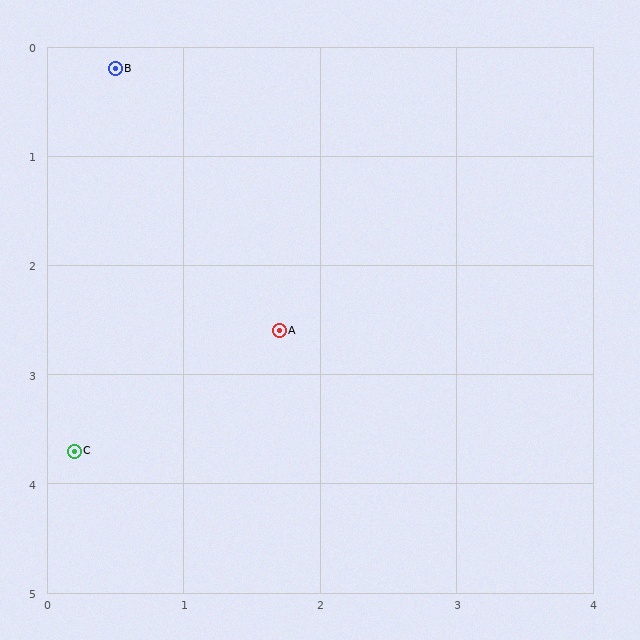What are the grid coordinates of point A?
Point A is at approximately (1.7, 2.6).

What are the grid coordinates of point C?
Point C is at approximately (0.2, 3.7).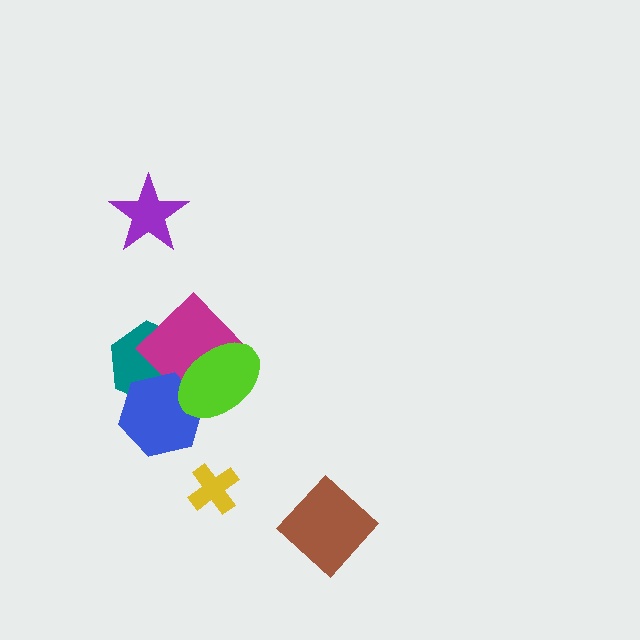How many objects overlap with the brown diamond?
0 objects overlap with the brown diamond.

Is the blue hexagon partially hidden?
Yes, it is partially covered by another shape.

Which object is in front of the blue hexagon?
The lime ellipse is in front of the blue hexagon.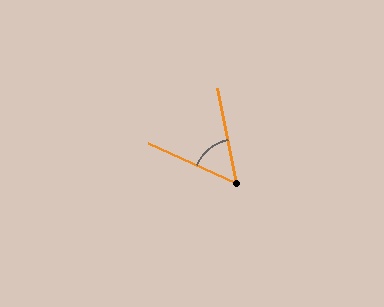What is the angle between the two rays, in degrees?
Approximately 54 degrees.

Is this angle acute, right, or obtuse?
It is acute.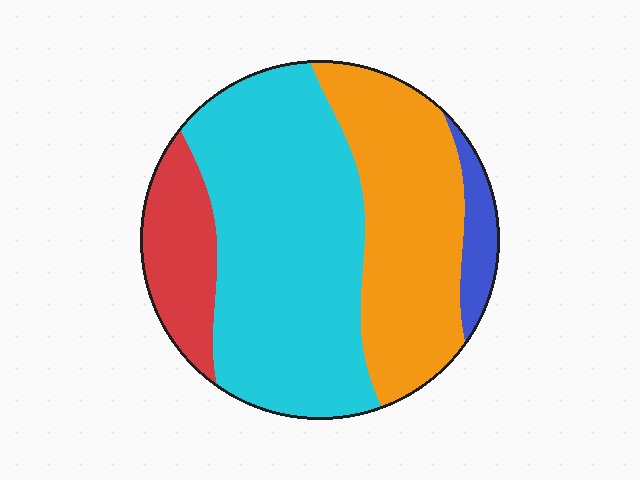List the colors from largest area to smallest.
From largest to smallest: cyan, orange, red, blue.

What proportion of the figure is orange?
Orange takes up about one third (1/3) of the figure.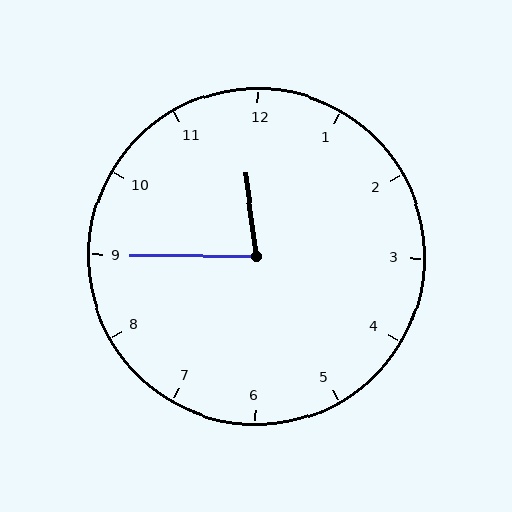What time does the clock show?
11:45.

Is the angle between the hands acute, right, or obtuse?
It is acute.